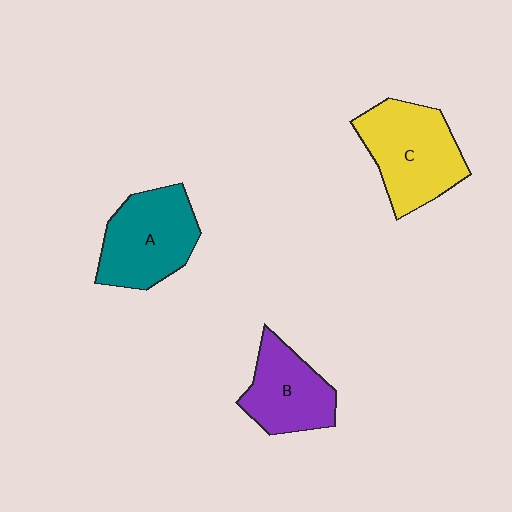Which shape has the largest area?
Shape C (yellow).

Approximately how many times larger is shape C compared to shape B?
Approximately 1.3 times.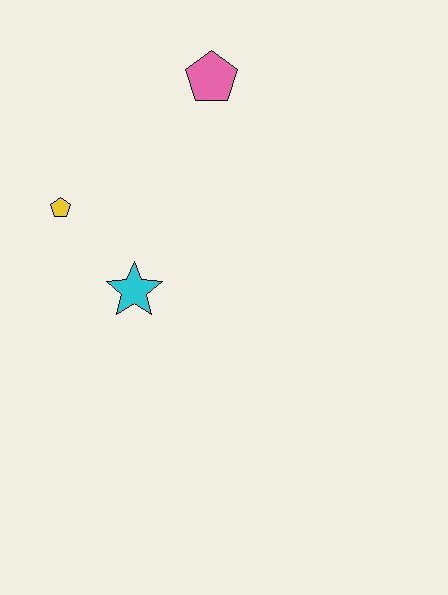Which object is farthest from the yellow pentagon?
The pink pentagon is farthest from the yellow pentagon.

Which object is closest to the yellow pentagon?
The cyan star is closest to the yellow pentagon.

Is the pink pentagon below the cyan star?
No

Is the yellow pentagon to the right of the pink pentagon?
No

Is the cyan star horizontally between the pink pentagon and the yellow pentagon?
Yes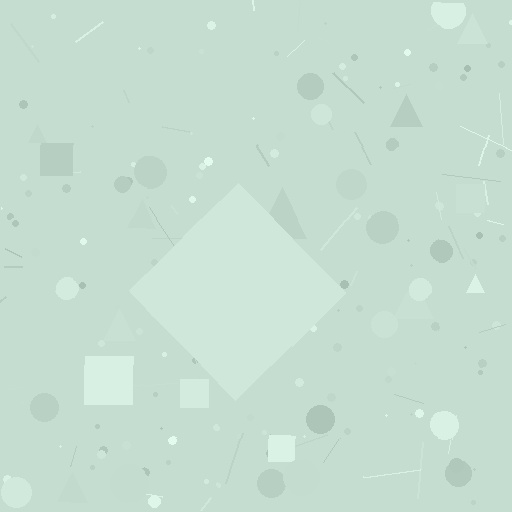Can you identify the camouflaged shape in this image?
The camouflaged shape is a diamond.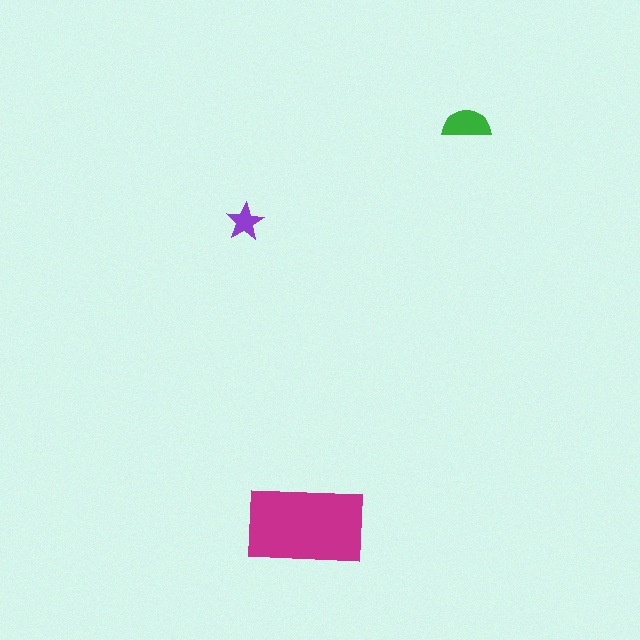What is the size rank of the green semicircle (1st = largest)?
2nd.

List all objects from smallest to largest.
The purple star, the green semicircle, the magenta rectangle.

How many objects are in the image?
There are 3 objects in the image.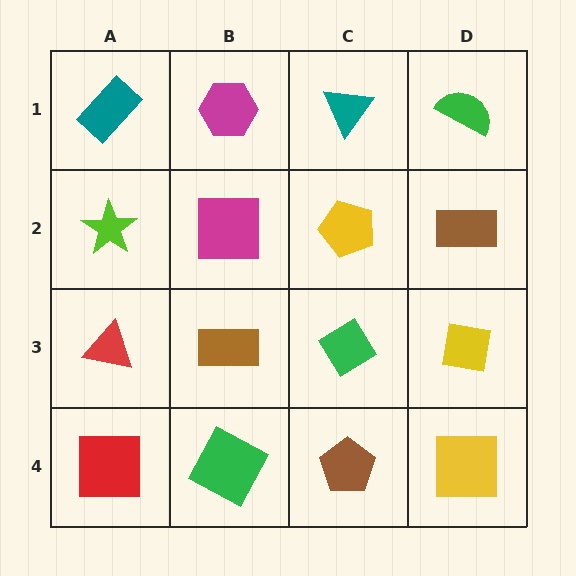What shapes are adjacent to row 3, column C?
A yellow pentagon (row 2, column C), a brown pentagon (row 4, column C), a brown rectangle (row 3, column B), a yellow square (row 3, column D).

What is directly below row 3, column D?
A yellow square.